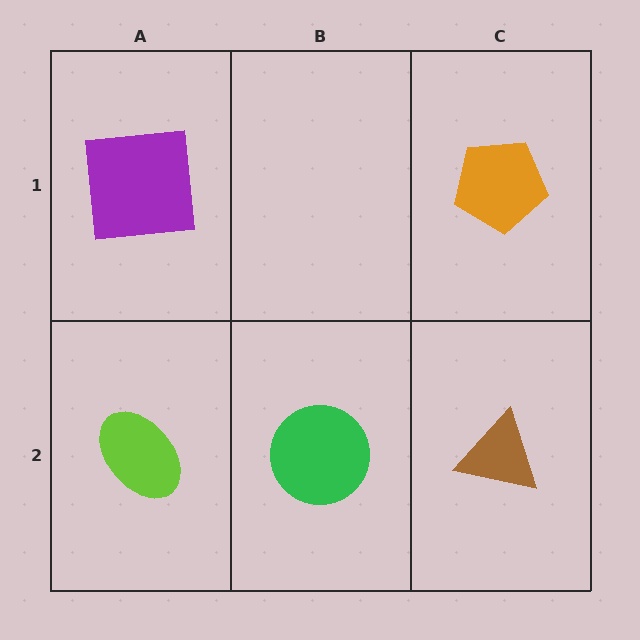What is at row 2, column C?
A brown triangle.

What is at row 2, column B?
A green circle.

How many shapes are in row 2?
3 shapes.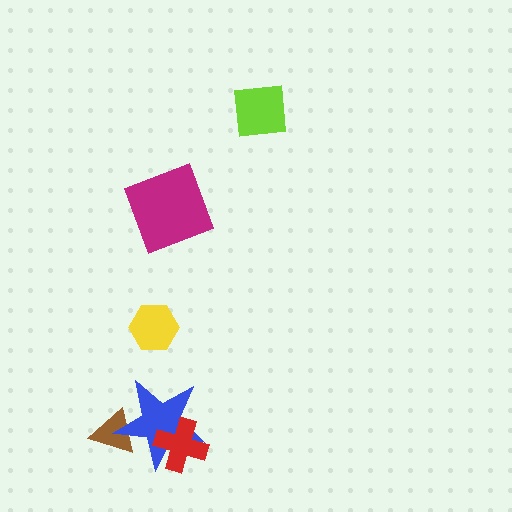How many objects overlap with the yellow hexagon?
0 objects overlap with the yellow hexagon.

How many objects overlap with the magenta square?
0 objects overlap with the magenta square.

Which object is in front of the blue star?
The red cross is in front of the blue star.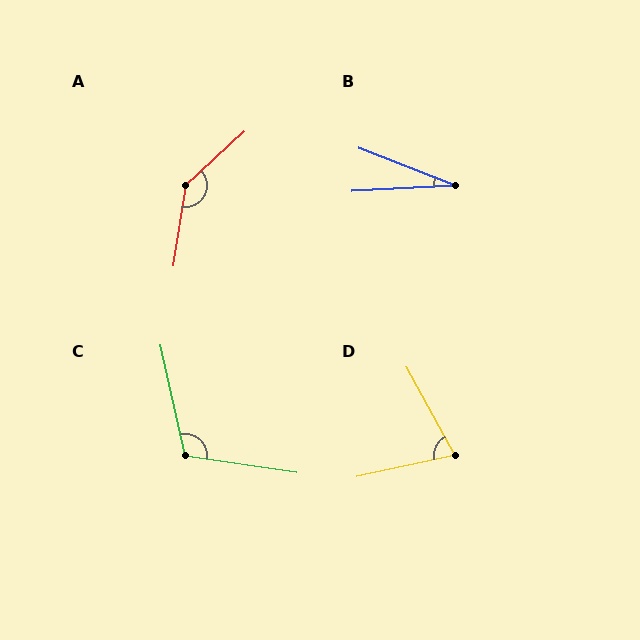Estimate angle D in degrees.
Approximately 74 degrees.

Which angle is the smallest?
B, at approximately 24 degrees.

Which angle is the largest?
A, at approximately 141 degrees.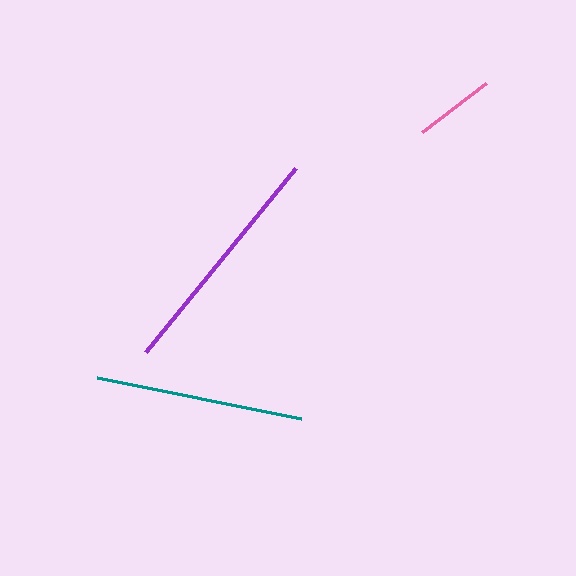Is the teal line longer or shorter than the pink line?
The teal line is longer than the pink line.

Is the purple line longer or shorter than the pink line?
The purple line is longer than the pink line.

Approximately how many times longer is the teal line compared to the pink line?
The teal line is approximately 2.6 times the length of the pink line.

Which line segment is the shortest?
The pink line is the shortest at approximately 81 pixels.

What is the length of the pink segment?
The pink segment is approximately 81 pixels long.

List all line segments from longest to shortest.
From longest to shortest: purple, teal, pink.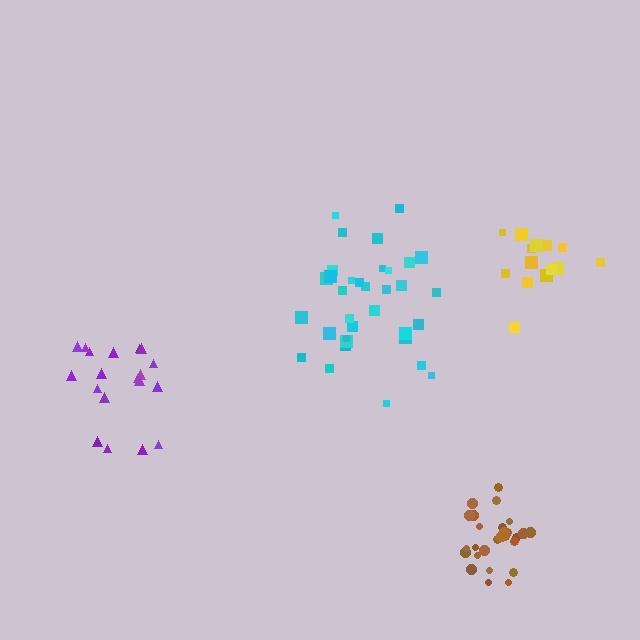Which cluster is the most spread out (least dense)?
Purple.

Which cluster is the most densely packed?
Brown.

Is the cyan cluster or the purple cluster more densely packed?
Cyan.